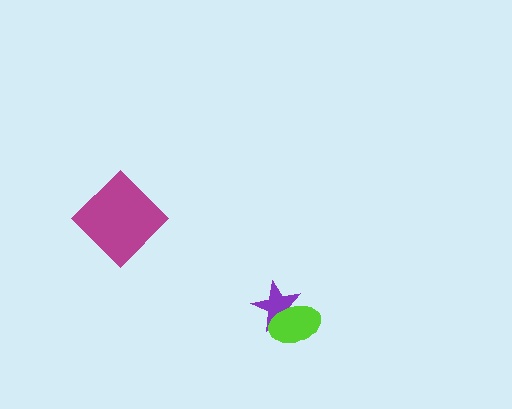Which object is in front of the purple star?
The lime ellipse is in front of the purple star.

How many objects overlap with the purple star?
1 object overlaps with the purple star.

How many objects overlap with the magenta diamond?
0 objects overlap with the magenta diamond.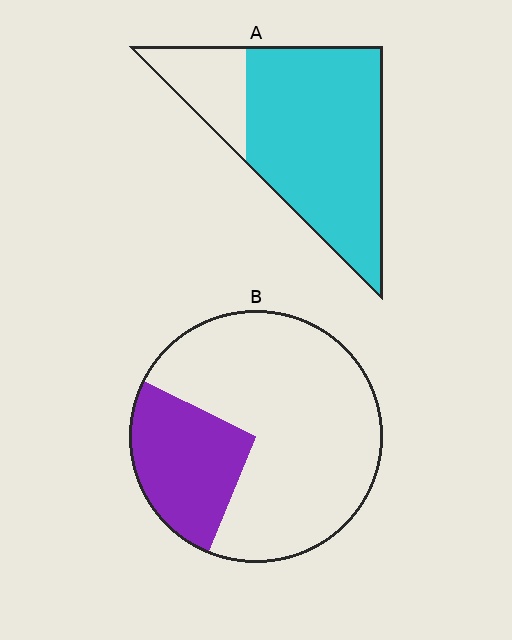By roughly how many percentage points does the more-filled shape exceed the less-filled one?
By roughly 50 percentage points (A over B).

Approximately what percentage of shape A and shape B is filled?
A is approximately 80% and B is approximately 25%.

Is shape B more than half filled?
No.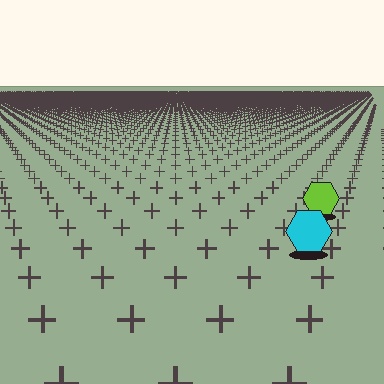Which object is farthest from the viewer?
The lime hexagon is farthest from the viewer. It appears smaller and the ground texture around it is denser.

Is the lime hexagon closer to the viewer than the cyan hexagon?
No. The cyan hexagon is closer — you can tell from the texture gradient: the ground texture is coarser near it.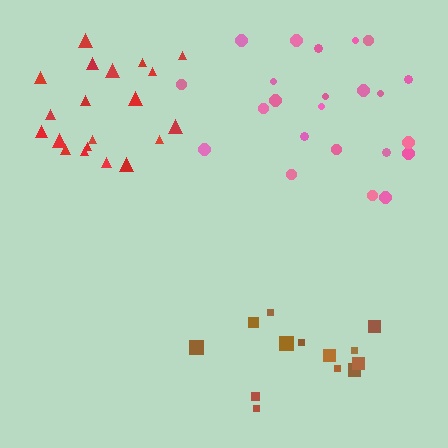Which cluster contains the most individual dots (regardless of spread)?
Pink (23).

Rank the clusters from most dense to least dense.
red, pink, brown.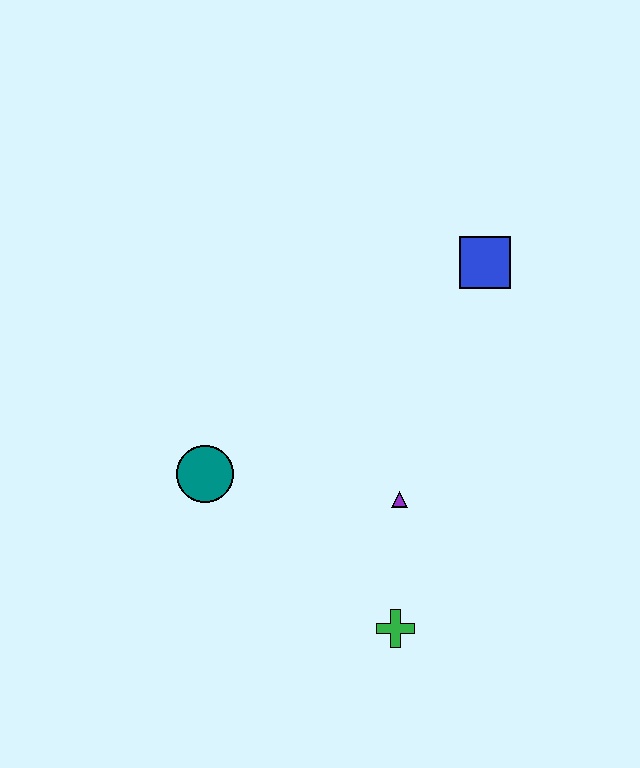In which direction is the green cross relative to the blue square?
The green cross is below the blue square.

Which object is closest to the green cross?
The purple triangle is closest to the green cross.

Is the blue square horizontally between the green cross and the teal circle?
No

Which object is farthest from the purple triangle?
The blue square is farthest from the purple triangle.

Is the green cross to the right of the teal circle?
Yes